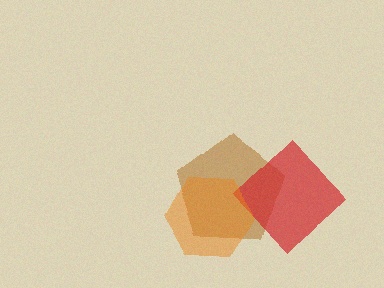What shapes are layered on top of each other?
The layered shapes are: a brown pentagon, a red diamond, an orange hexagon.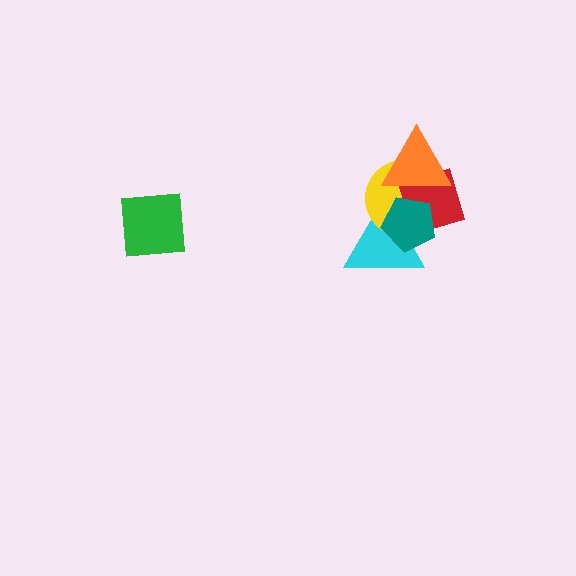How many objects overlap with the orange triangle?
3 objects overlap with the orange triangle.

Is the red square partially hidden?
Yes, it is partially covered by another shape.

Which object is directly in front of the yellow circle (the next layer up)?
The red square is directly in front of the yellow circle.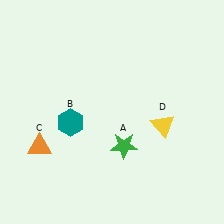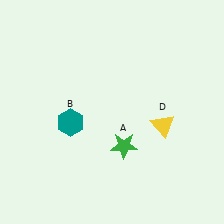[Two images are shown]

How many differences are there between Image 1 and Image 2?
There is 1 difference between the two images.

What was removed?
The orange triangle (C) was removed in Image 2.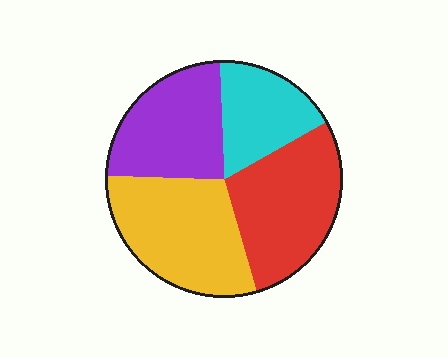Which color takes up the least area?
Cyan, at roughly 15%.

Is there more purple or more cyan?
Purple.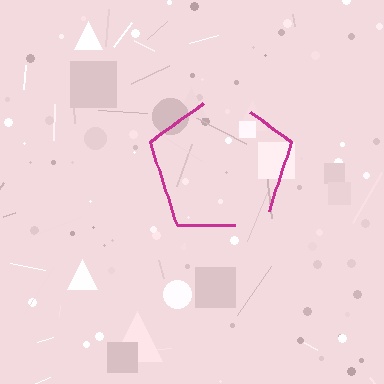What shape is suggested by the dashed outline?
The dashed outline suggests a pentagon.